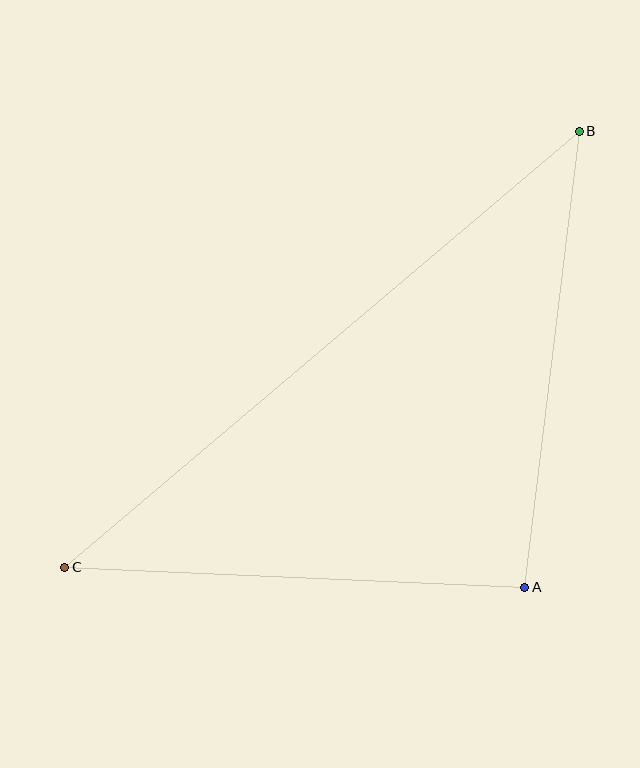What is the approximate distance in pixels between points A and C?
The distance between A and C is approximately 461 pixels.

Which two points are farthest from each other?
Points B and C are farthest from each other.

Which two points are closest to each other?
Points A and B are closest to each other.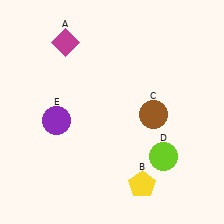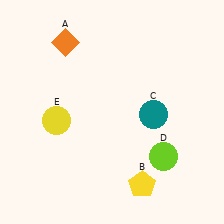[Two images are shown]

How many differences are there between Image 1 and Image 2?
There are 3 differences between the two images.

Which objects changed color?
A changed from magenta to orange. C changed from brown to teal. E changed from purple to yellow.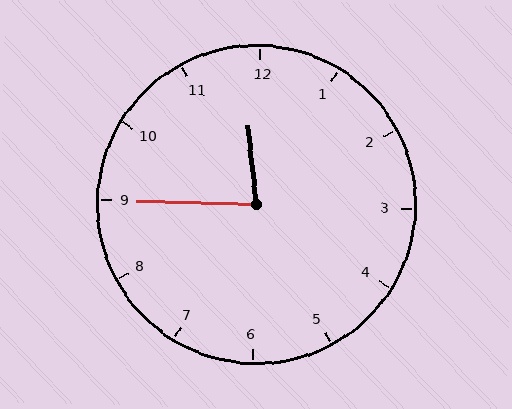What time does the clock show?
11:45.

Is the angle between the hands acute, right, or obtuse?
It is acute.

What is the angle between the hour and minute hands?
Approximately 82 degrees.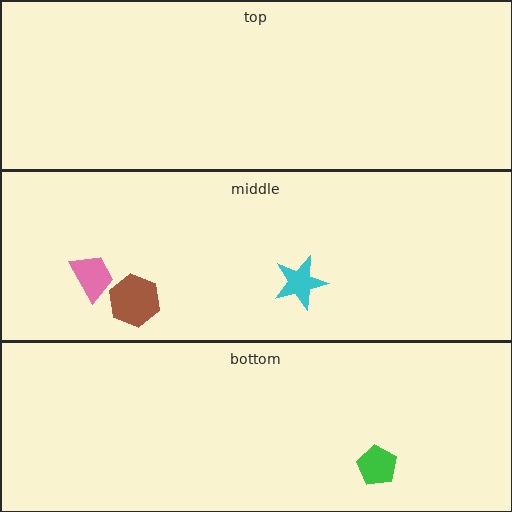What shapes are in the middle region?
The pink trapezoid, the cyan star, the brown hexagon.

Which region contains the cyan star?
The middle region.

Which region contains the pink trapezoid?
The middle region.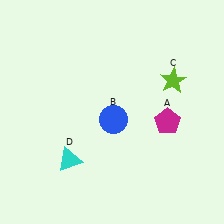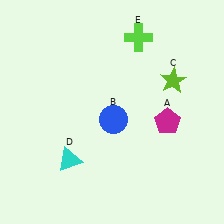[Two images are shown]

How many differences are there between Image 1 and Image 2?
There is 1 difference between the two images.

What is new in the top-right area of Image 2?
A lime cross (E) was added in the top-right area of Image 2.